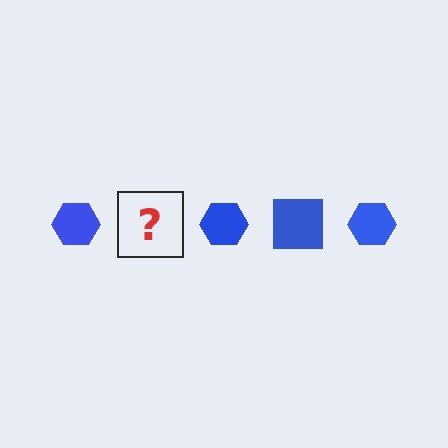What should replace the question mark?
The question mark should be replaced with a blue square.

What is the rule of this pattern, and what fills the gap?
The rule is that the pattern cycles through hexagon, square shapes in blue. The gap should be filled with a blue square.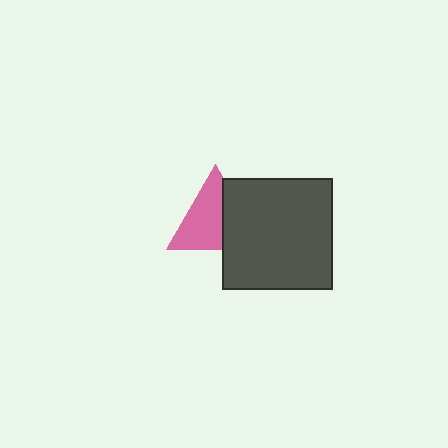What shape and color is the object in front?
The object in front is a dark gray square.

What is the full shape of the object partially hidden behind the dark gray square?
The partially hidden object is a pink triangle.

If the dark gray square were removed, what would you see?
You would see the complete pink triangle.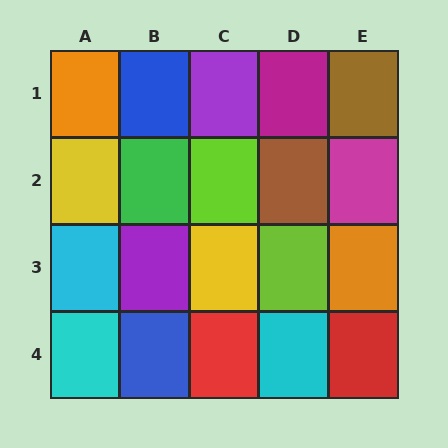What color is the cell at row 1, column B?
Blue.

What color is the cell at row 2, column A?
Yellow.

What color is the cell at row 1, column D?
Magenta.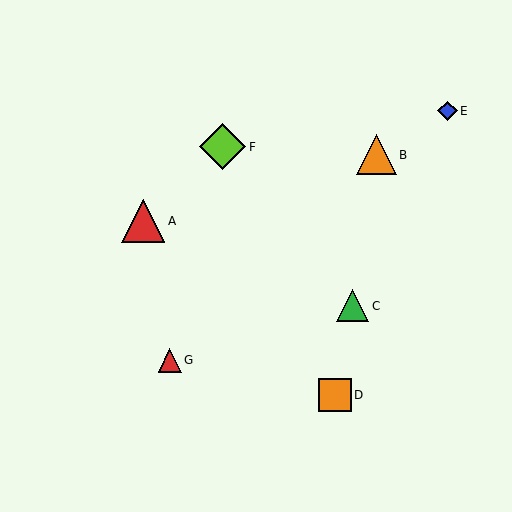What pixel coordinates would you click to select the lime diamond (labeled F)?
Click at (223, 147) to select the lime diamond F.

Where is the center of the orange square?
The center of the orange square is at (335, 395).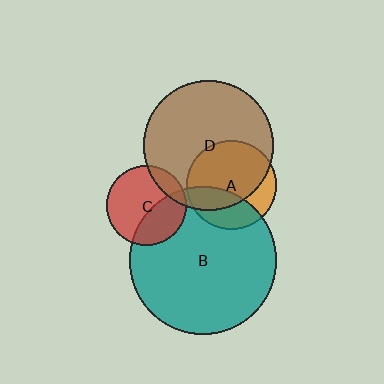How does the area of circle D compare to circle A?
Approximately 2.1 times.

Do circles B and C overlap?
Yes.